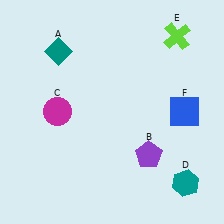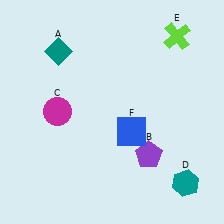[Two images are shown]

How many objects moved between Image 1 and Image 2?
1 object moved between the two images.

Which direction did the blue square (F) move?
The blue square (F) moved left.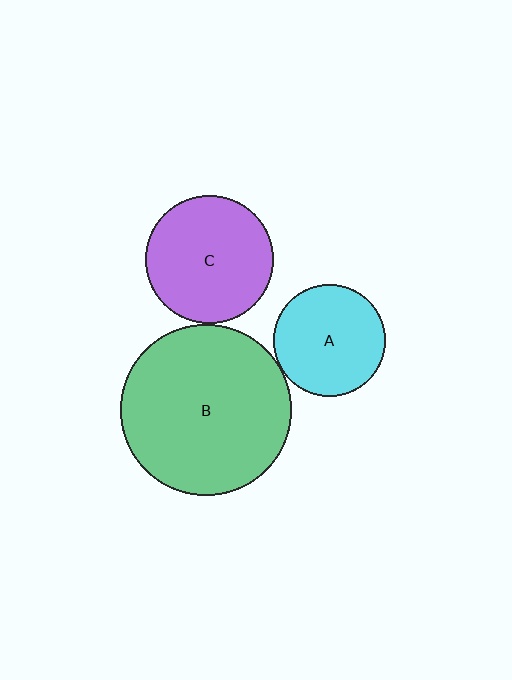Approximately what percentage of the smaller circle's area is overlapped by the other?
Approximately 5%.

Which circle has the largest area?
Circle B (green).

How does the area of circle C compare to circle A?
Approximately 1.3 times.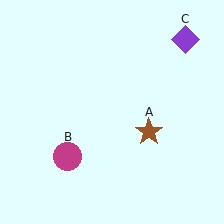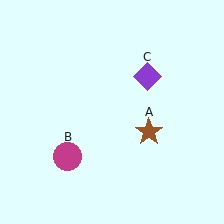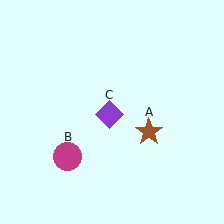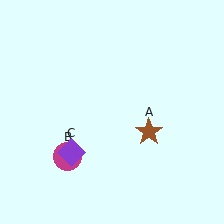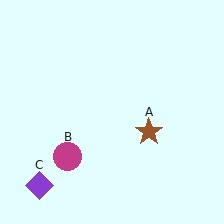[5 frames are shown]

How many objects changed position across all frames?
1 object changed position: purple diamond (object C).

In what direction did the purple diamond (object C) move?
The purple diamond (object C) moved down and to the left.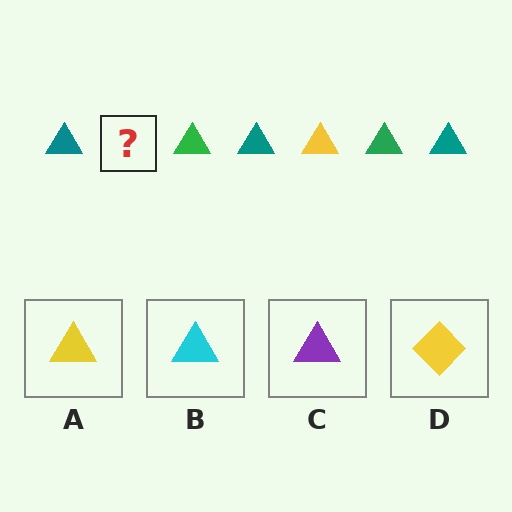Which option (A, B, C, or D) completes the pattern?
A.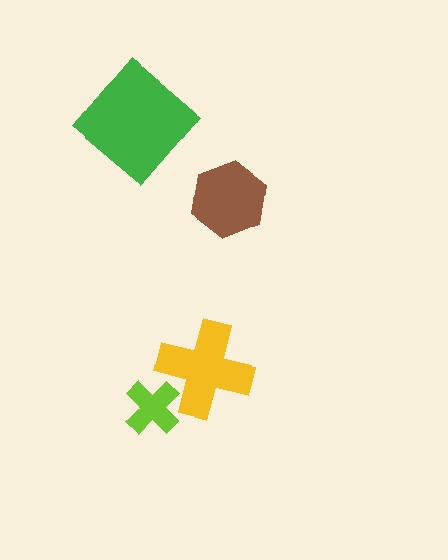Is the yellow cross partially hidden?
No, no other shape covers it.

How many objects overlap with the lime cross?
1 object overlaps with the lime cross.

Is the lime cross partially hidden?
Yes, it is partially covered by another shape.